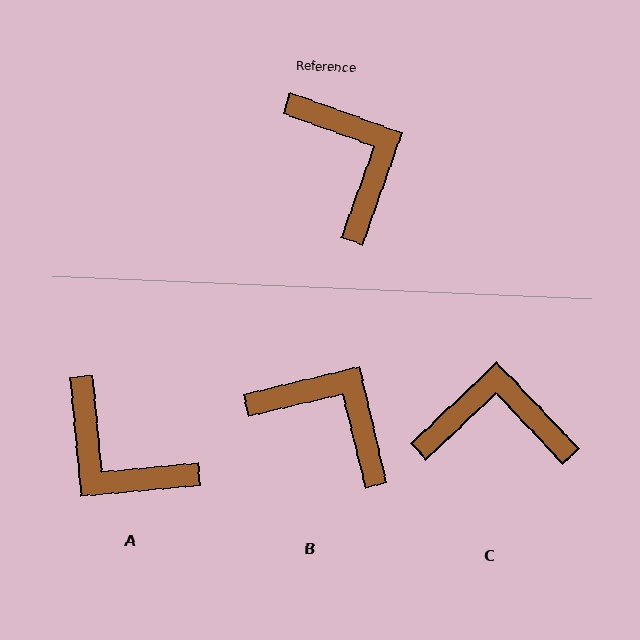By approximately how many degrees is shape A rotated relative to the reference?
Approximately 155 degrees clockwise.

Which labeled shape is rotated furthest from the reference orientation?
A, about 155 degrees away.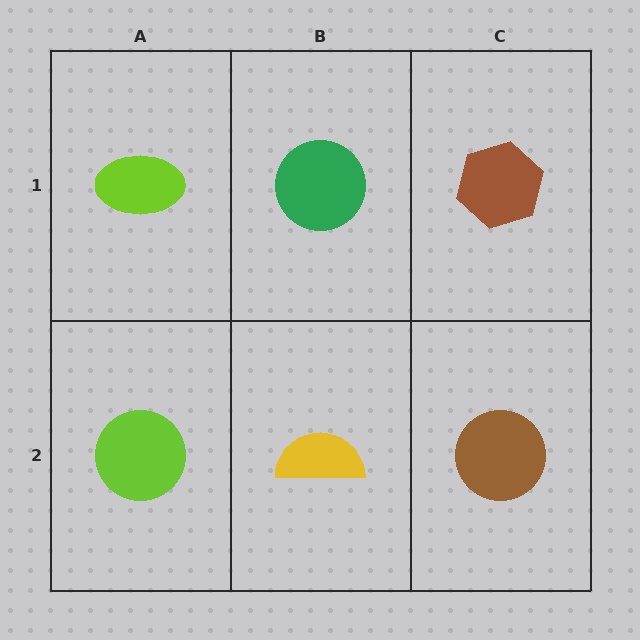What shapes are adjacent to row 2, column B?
A green circle (row 1, column B), a lime circle (row 2, column A), a brown circle (row 2, column C).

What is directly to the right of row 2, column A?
A yellow semicircle.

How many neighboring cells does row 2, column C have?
2.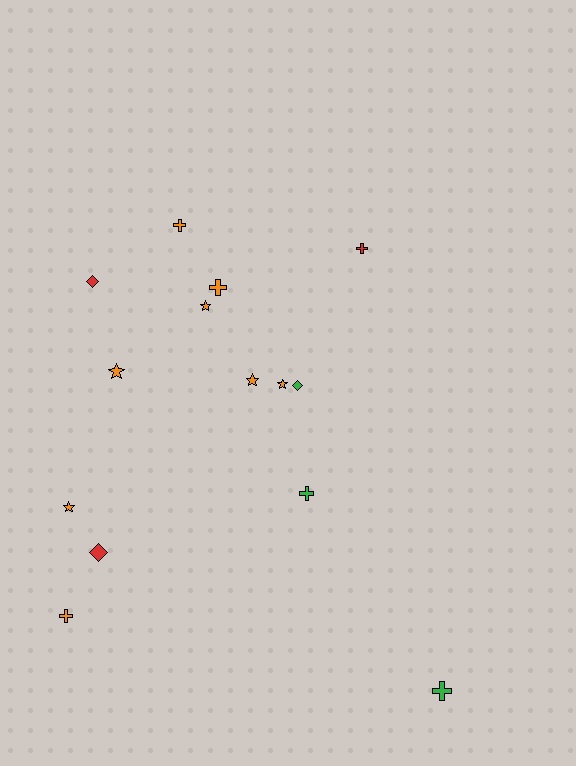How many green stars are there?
There are no green stars.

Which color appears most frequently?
Orange, with 8 objects.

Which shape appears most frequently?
Cross, with 6 objects.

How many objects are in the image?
There are 14 objects.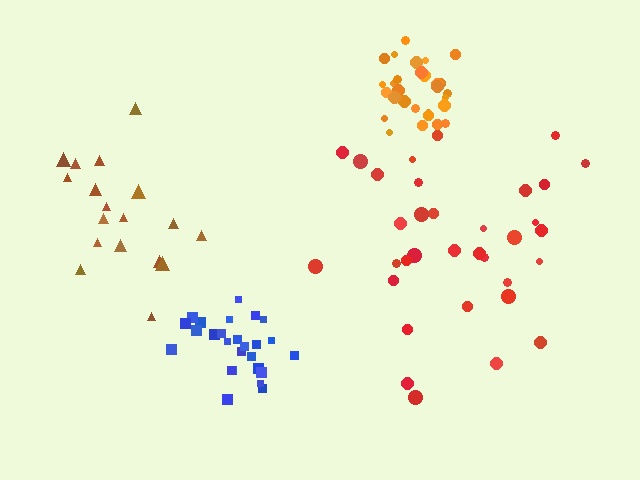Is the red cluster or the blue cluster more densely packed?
Blue.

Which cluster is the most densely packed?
Blue.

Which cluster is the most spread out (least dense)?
Red.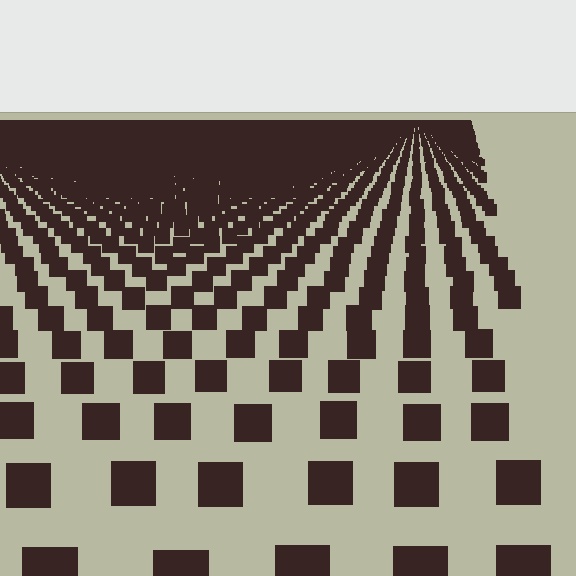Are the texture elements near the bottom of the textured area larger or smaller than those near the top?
Larger. Near the bottom, elements are closer to the viewer and appear at a bigger on-screen size.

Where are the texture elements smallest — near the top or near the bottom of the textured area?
Near the top.